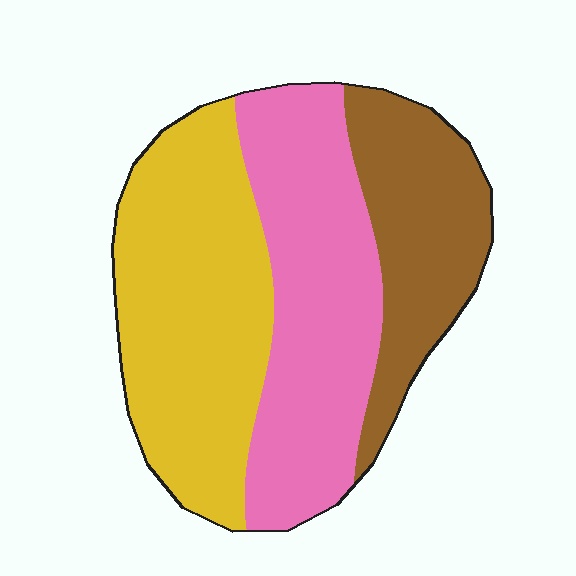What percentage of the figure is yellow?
Yellow covers 40% of the figure.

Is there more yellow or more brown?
Yellow.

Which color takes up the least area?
Brown, at roughly 25%.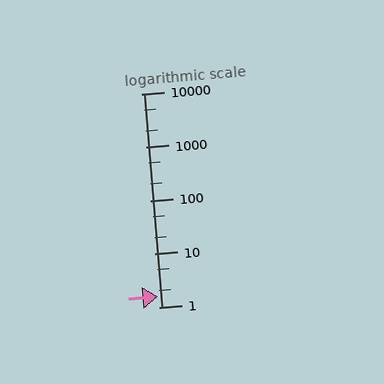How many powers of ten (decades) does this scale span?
The scale spans 4 decades, from 1 to 10000.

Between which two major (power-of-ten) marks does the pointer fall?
The pointer is between 1 and 10.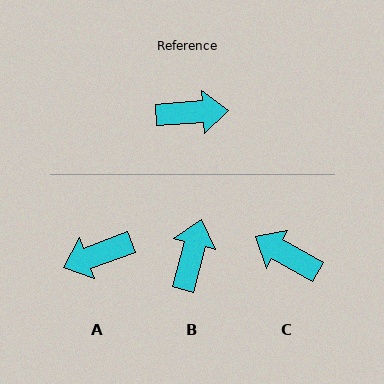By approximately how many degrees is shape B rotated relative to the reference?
Approximately 72 degrees counter-clockwise.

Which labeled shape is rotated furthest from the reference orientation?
A, about 164 degrees away.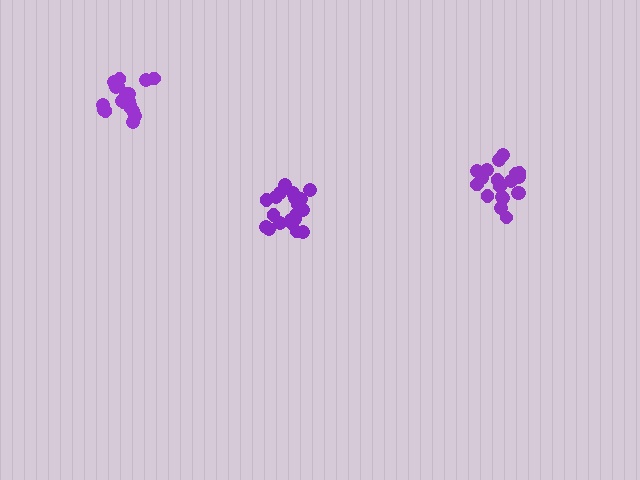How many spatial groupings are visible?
There are 3 spatial groupings.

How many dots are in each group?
Group 1: 19 dots, Group 2: 20 dots, Group 3: 20 dots (59 total).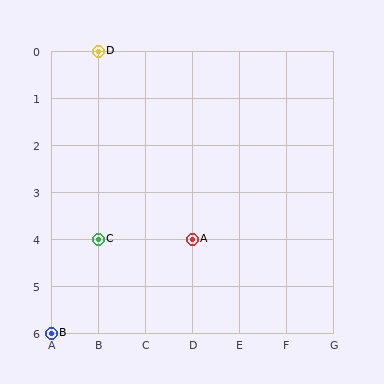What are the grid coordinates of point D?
Point D is at grid coordinates (B, 0).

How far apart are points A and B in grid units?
Points A and B are 3 columns and 2 rows apart (about 3.6 grid units diagonally).